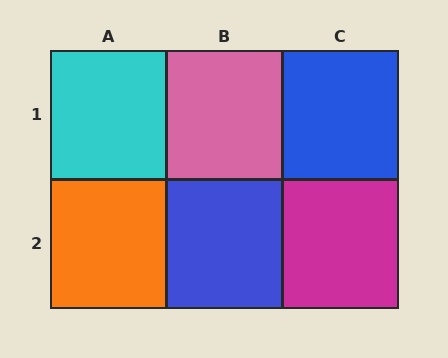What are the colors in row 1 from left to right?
Cyan, pink, blue.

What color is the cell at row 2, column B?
Blue.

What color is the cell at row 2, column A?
Orange.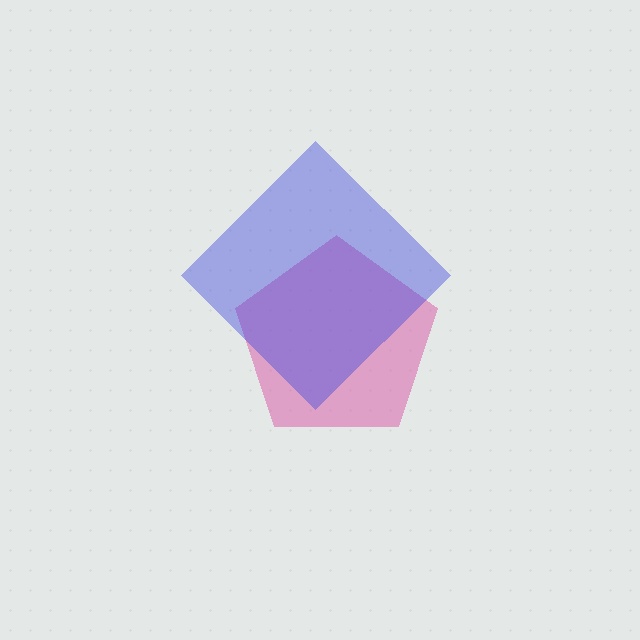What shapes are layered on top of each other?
The layered shapes are: a pink pentagon, a blue diamond.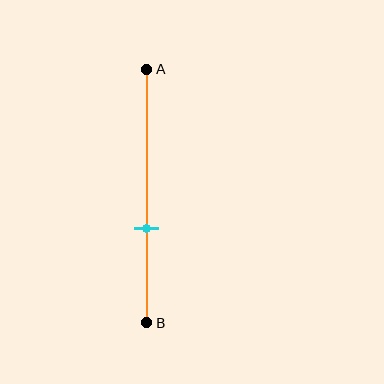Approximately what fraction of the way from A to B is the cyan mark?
The cyan mark is approximately 65% of the way from A to B.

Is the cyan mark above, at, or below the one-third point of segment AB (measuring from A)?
The cyan mark is below the one-third point of segment AB.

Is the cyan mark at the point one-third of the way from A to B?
No, the mark is at about 65% from A, not at the 33% one-third point.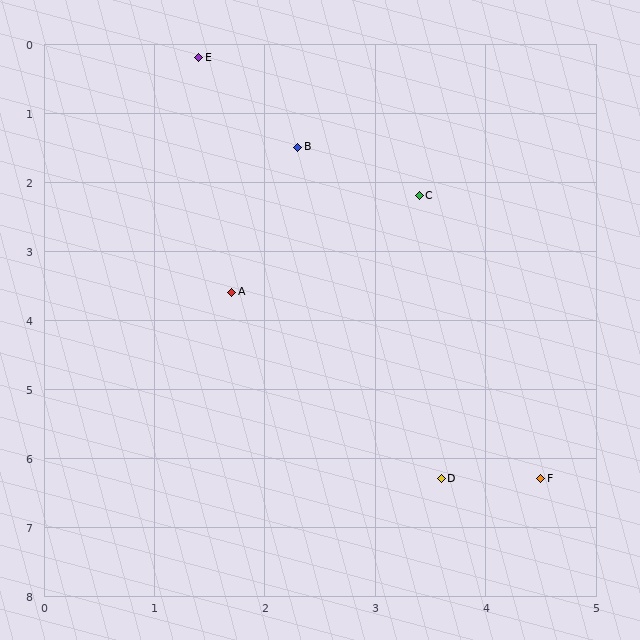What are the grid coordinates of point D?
Point D is at approximately (3.6, 6.3).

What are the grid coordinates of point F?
Point F is at approximately (4.5, 6.3).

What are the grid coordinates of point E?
Point E is at approximately (1.4, 0.2).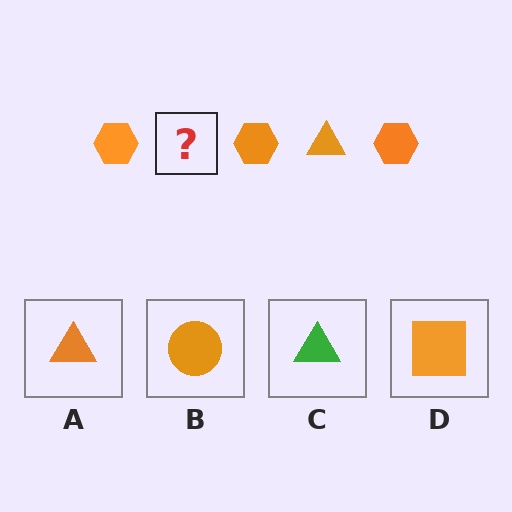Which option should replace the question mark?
Option A.